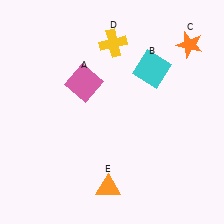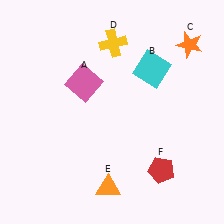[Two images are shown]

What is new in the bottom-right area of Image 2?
A red pentagon (F) was added in the bottom-right area of Image 2.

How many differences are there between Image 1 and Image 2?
There is 1 difference between the two images.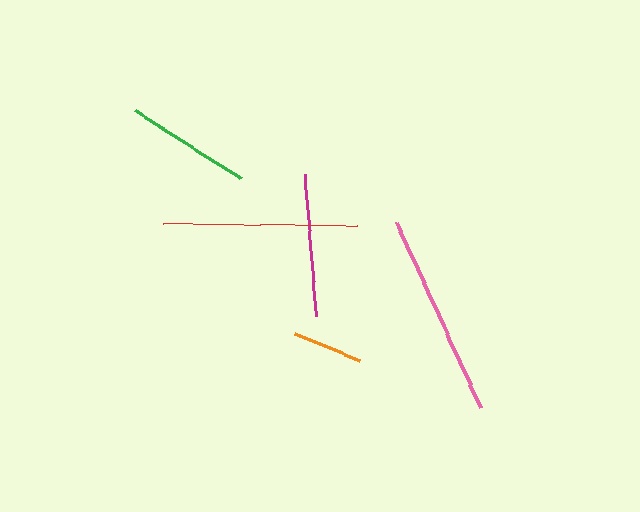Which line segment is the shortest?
The orange line is the shortest at approximately 70 pixels.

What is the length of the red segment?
The red segment is approximately 194 pixels long.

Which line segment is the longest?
The pink line is the longest at approximately 204 pixels.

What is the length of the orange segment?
The orange segment is approximately 70 pixels long.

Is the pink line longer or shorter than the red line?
The pink line is longer than the red line.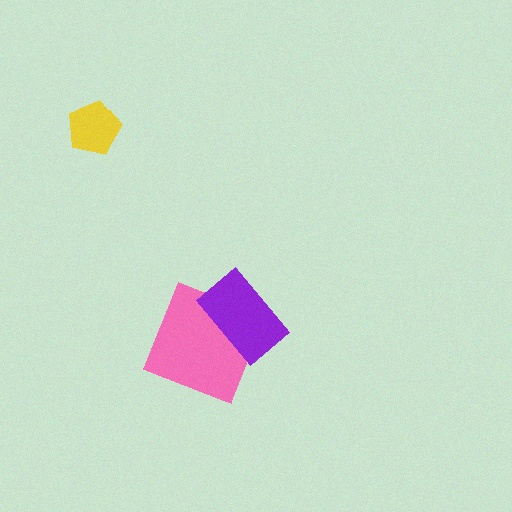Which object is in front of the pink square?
The purple rectangle is in front of the pink square.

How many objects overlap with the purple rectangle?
1 object overlaps with the purple rectangle.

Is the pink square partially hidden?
Yes, it is partially covered by another shape.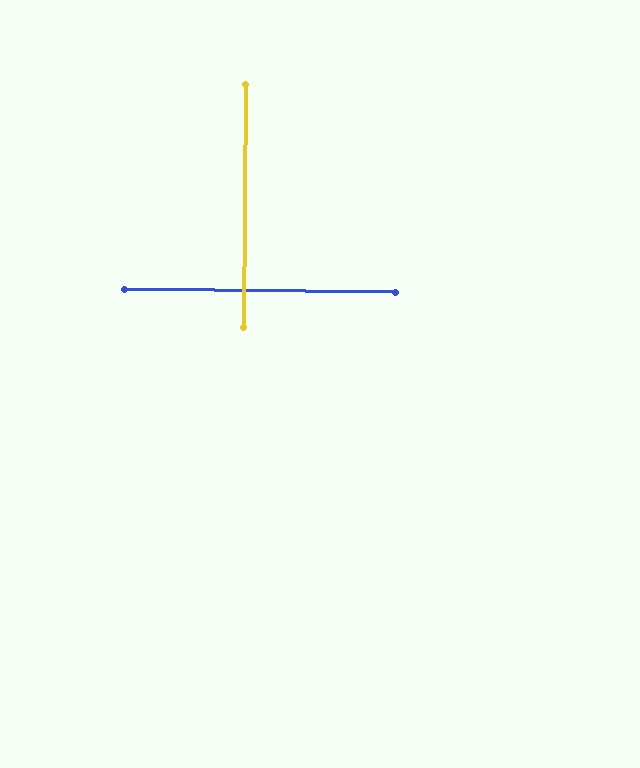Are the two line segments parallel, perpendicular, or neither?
Perpendicular — they meet at approximately 90°.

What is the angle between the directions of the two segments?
Approximately 90 degrees.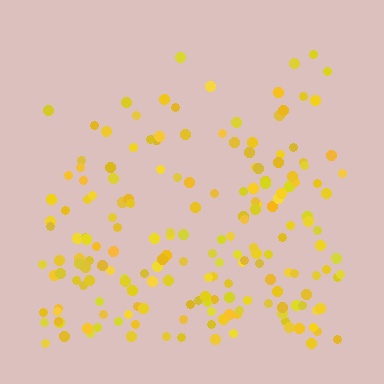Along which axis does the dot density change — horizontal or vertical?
Vertical.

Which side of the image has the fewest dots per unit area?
The top.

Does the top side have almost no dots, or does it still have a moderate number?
Still a moderate number, just noticeably fewer than the bottom.